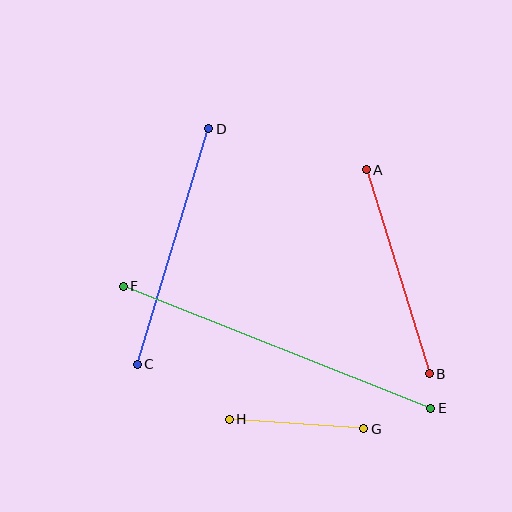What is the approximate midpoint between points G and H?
The midpoint is at approximately (297, 424) pixels.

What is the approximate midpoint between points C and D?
The midpoint is at approximately (173, 247) pixels.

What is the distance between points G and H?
The distance is approximately 135 pixels.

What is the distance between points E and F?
The distance is approximately 331 pixels.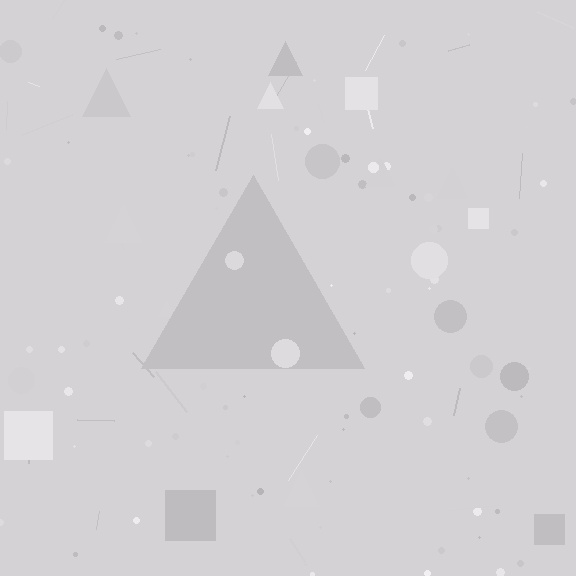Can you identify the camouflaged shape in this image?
The camouflaged shape is a triangle.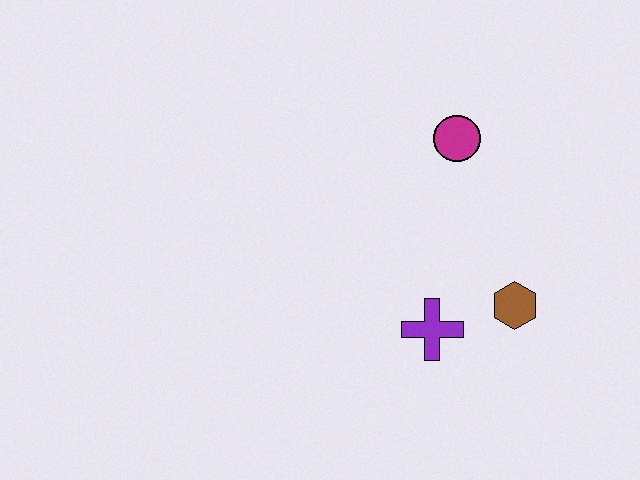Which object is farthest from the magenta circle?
The purple cross is farthest from the magenta circle.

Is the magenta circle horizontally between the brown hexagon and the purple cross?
Yes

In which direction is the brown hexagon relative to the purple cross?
The brown hexagon is to the right of the purple cross.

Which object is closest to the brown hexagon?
The purple cross is closest to the brown hexagon.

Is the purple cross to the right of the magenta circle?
No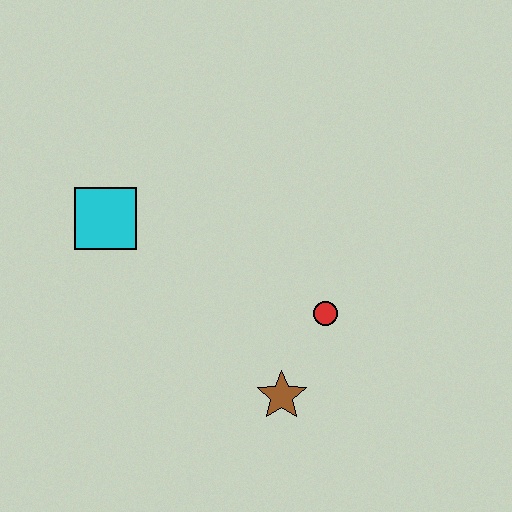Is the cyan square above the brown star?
Yes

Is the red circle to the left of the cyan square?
No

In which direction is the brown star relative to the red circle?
The brown star is below the red circle.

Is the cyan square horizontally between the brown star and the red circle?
No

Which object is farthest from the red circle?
The cyan square is farthest from the red circle.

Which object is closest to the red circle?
The brown star is closest to the red circle.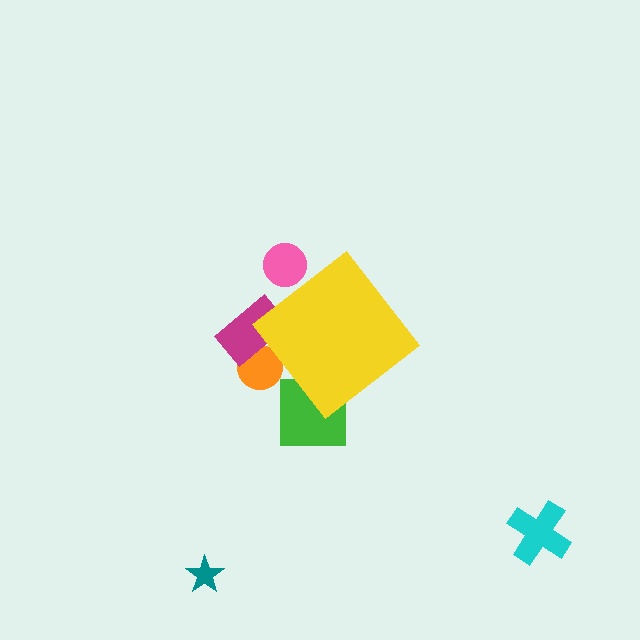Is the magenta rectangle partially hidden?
Yes, the magenta rectangle is partially hidden behind the yellow diamond.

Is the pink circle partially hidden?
Yes, the pink circle is partially hidden behind the yellow diamond.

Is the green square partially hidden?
Yes, the green square is partially hidden behind the yellow diamond.